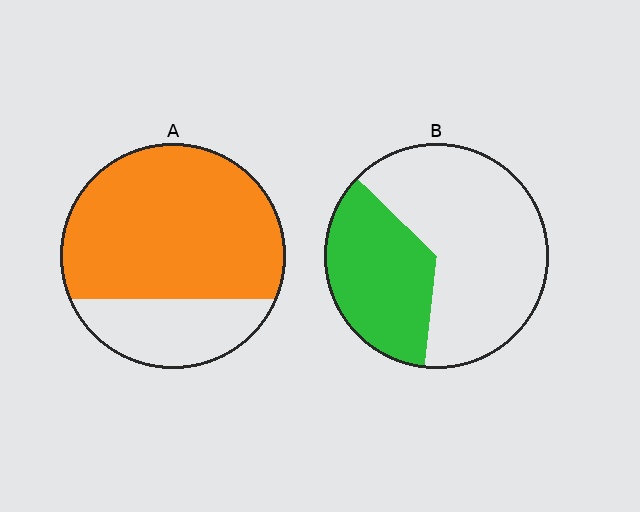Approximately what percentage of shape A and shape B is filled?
A is approximately 75% and B is approximately 35%.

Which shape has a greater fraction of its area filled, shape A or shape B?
Shape A.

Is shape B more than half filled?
No.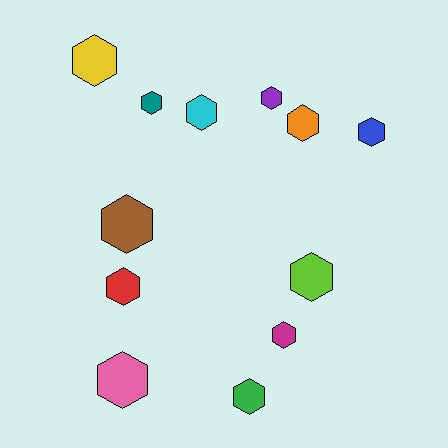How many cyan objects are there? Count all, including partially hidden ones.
There is 1 cyan object.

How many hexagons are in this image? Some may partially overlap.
There are 12 hexagons.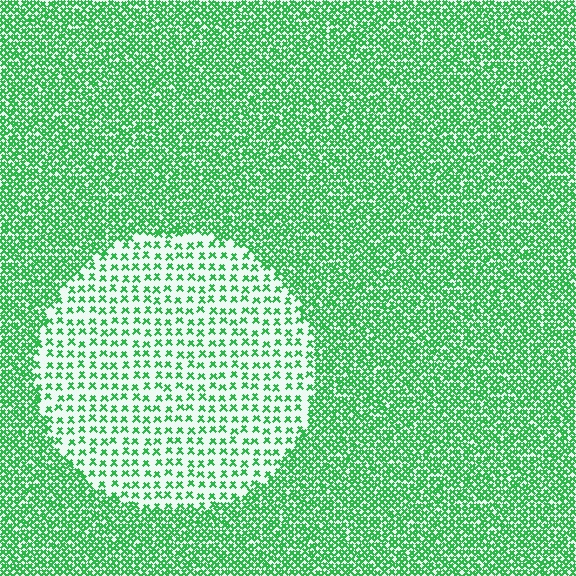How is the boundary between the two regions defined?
The boundary is defined by a change in element density (approximately 2.6x ratio). All elements are the same color, size, and shape.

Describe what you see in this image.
The image contains small green elements arranged at two different densities. A circle-shaped region is visible where the elements are less densely packed than the surrounding area.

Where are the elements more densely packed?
The elements are more densely packed outside the circle boundary.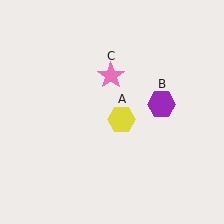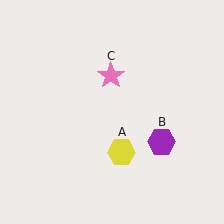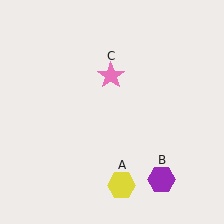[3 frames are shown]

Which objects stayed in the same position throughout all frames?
Pink star (object C) remained stationary.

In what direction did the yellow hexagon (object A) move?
The yellow hexagon (object A) moved down.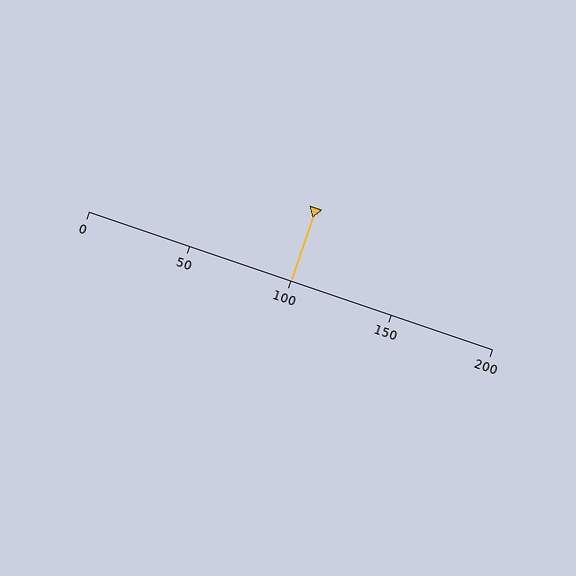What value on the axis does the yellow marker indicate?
The marker indicates approximately 100.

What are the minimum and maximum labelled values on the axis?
The axis runs from 0 to 200.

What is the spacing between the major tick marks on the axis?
The major ticks are spaced 50 apart.